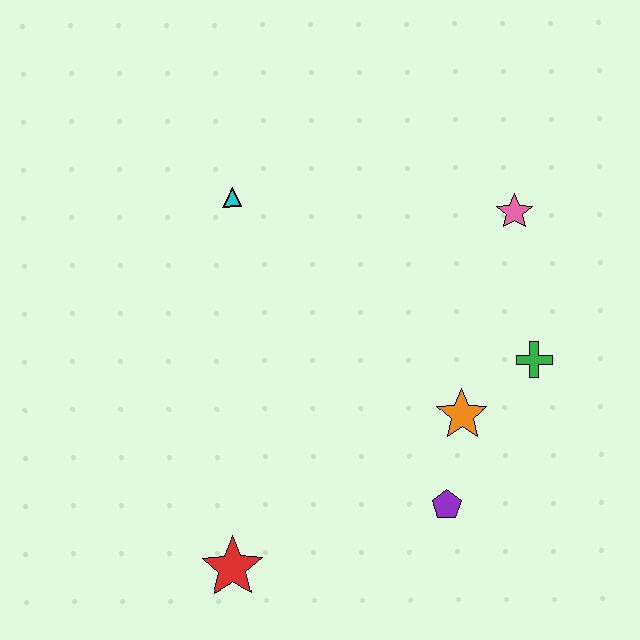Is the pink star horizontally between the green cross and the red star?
Yes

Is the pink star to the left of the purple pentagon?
No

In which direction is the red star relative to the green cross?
The red star is to the left of the green cross.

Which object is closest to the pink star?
The green cross is closest to the pink star.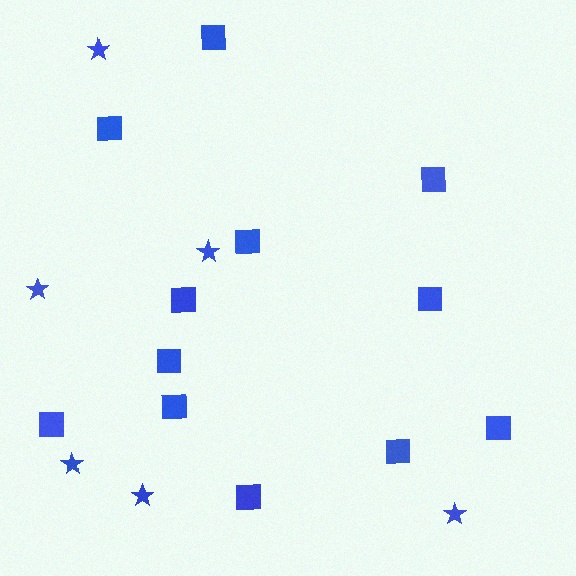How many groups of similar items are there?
There are 2 groups: one group of stars (6) and one group of squares (12).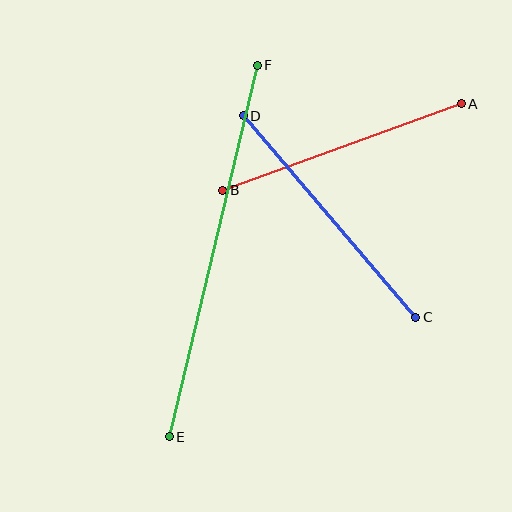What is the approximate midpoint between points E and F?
The midpoint is at approximately (213, 251) pixels.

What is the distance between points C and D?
The distance is approximately 265 pixels.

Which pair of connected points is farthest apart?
Points E and F are farthest apart.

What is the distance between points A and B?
The distance is approximately 254 pixels.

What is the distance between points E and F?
The distance is approximately 382 pixels.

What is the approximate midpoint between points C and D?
The midpoint is at approximately (330, 217) pixels.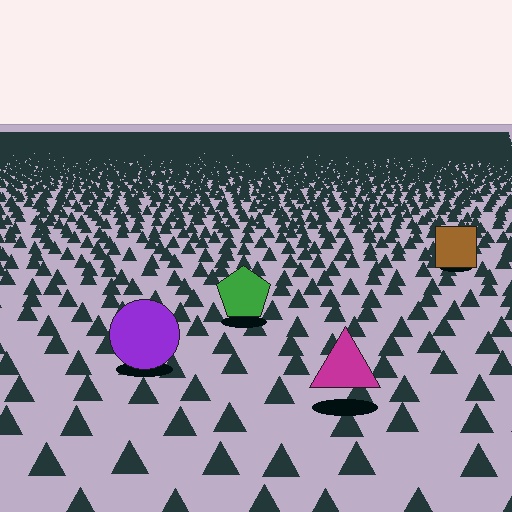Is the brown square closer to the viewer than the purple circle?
No. The purple circle is closer — you can tell from the texture gradient: the ground texture is coarser near it.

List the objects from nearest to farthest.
From nearest to farthest: the magenta triangle, the purple circle, the green pentagon, the brown square.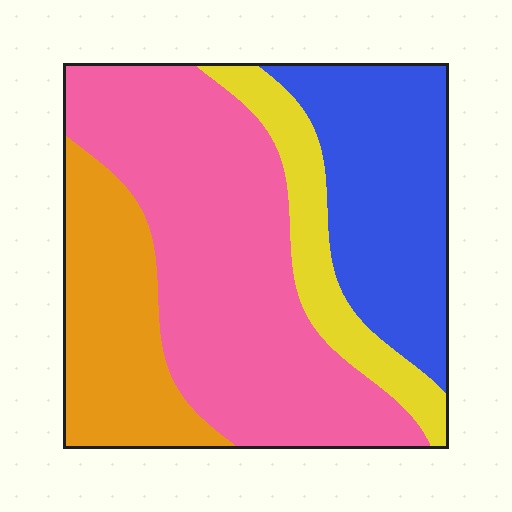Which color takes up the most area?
Pink, at roughly 45%.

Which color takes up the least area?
Yellow, at roughly 10%.